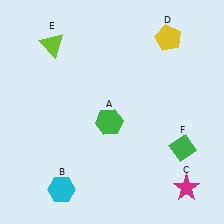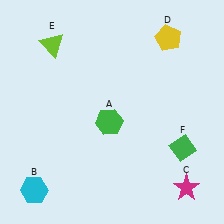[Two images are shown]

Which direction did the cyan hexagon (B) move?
The cyan hexagon (B) moved left.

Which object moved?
The cyan hexagon (B) moved left.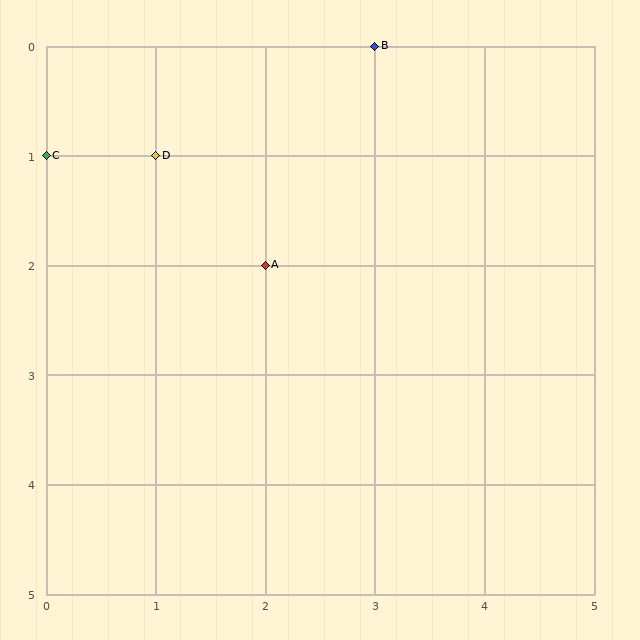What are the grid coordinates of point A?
Point A is at grid coordinates (2, 2).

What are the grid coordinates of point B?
Point B is at grid coordinates (3, 0).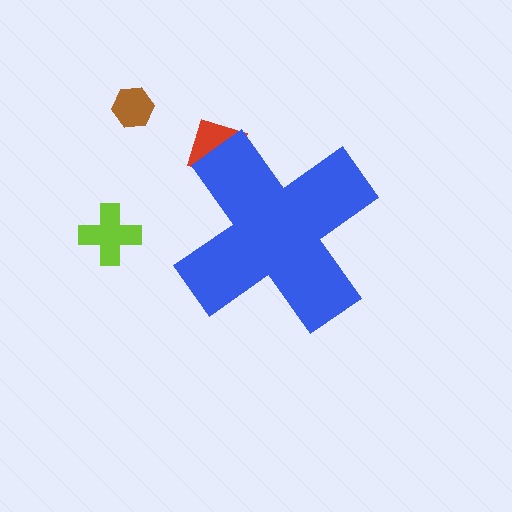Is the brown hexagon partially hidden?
No, the brown hexagon is fully visible.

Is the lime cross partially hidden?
No, the lime cross is fully visible.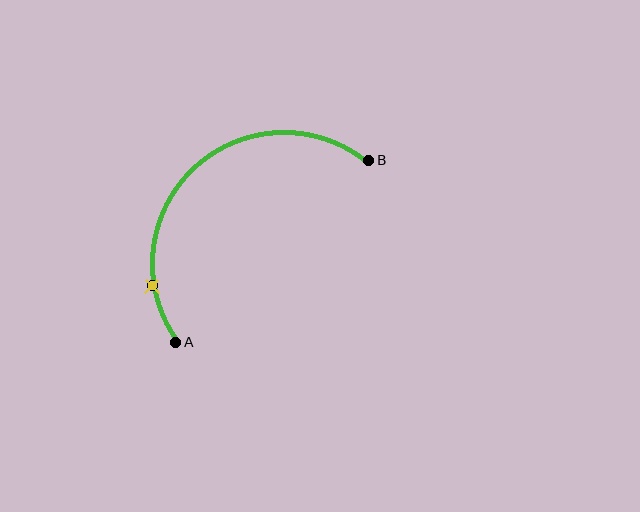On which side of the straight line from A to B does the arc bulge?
The arc bulges above and to the left of the straight line connecting A and B.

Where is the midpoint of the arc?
The arc midpoint is the point on the curve farthest from the straight line joining A and B. It sits above and to the left of that line.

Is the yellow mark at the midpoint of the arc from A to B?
No. The yellow mark lies on the arc but is closer to endpoint A. The arc midpoint would be at the point on the curve equidistant along the arc from both A and B.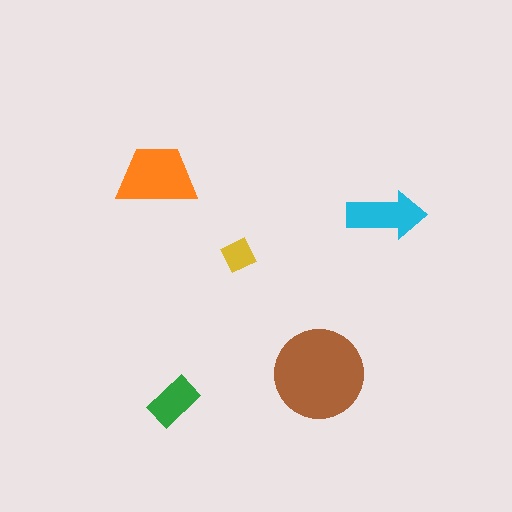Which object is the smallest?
The yellow diamond.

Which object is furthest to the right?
The cyan arrow is rightmost.